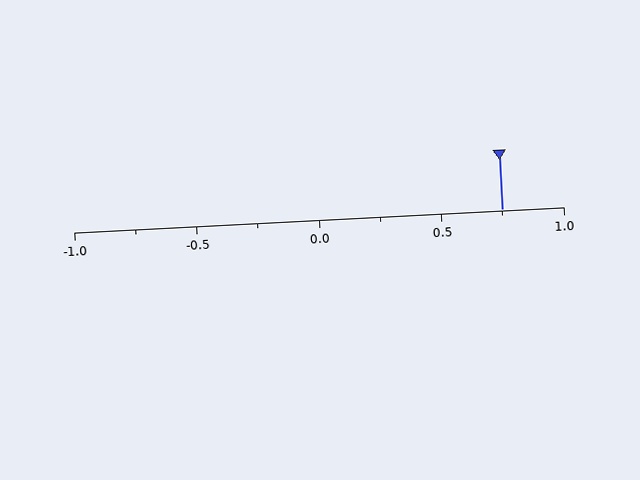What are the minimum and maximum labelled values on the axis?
The axis runs from -1.0 to 1.0.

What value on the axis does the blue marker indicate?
The marker indicates approximately 0.75.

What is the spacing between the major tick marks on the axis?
The major ticks are spaced 0.5 apart.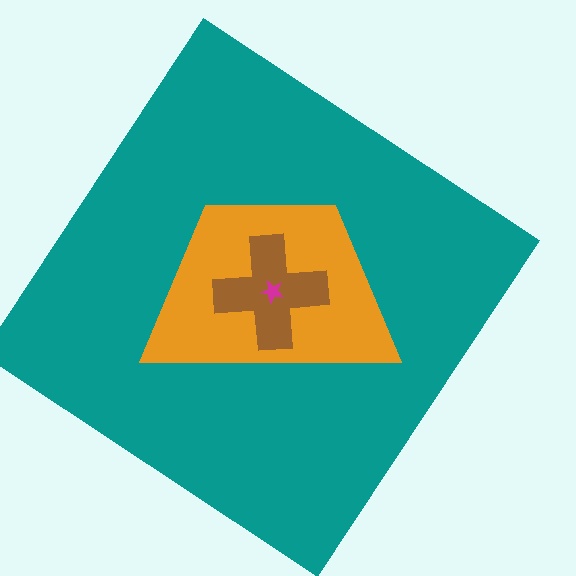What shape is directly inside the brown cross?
The magenta star.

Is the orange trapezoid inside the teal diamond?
Yes.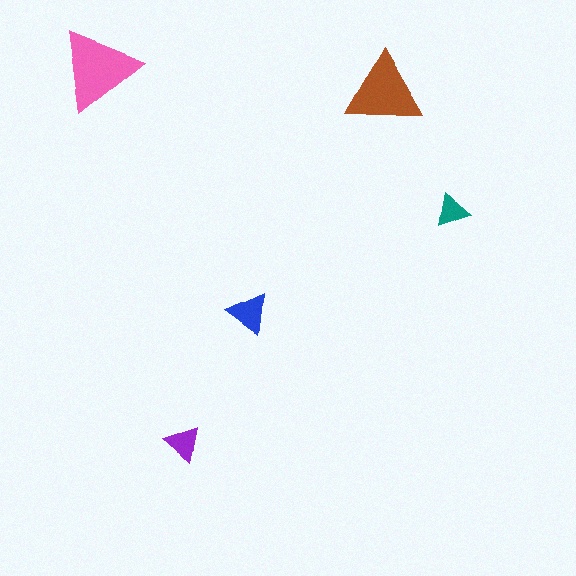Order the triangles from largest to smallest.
the pink one, the brown one, the blue one, the purple one, the teal one.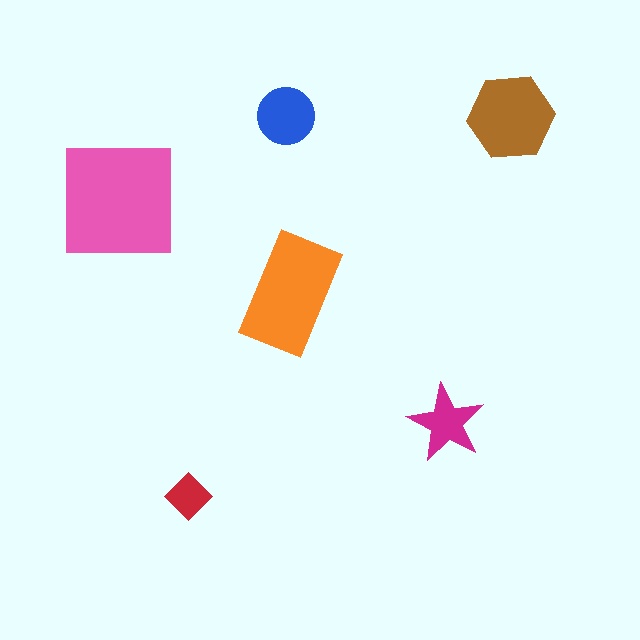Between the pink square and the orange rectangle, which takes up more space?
The pink square.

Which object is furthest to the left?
The pink square is leftmost.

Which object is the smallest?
The red diamond.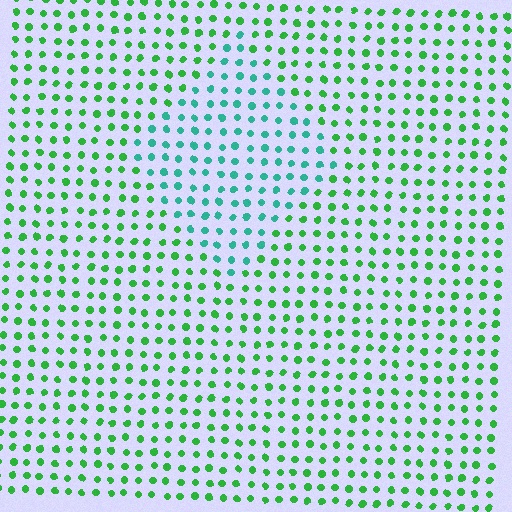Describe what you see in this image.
The image is filled with small green elements in a uniform arrangement. A diamond-shaped region is visible where the elements are tinted to a slightly different hue, forming a subtle color boundary.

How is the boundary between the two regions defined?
The boundary is defined purely by a slight shift in hue (about 40 degrees). Spacing, size, and orientation are identical on both sides.